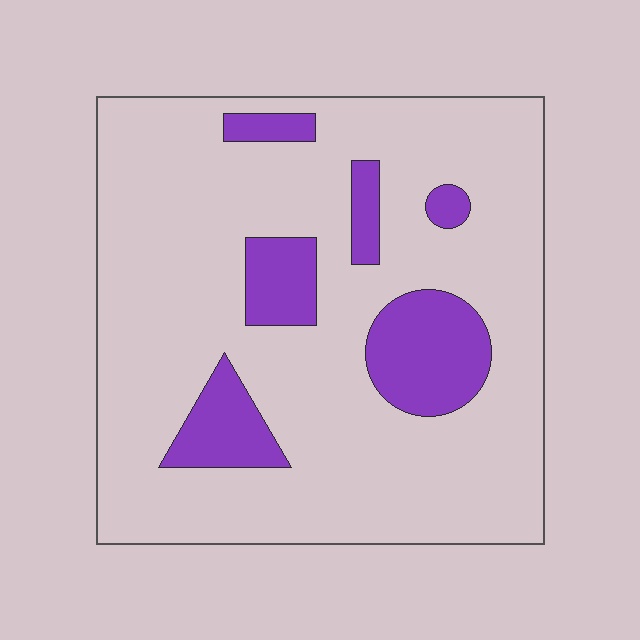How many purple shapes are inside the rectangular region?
6.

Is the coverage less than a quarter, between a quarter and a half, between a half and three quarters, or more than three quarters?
Less than a quarter.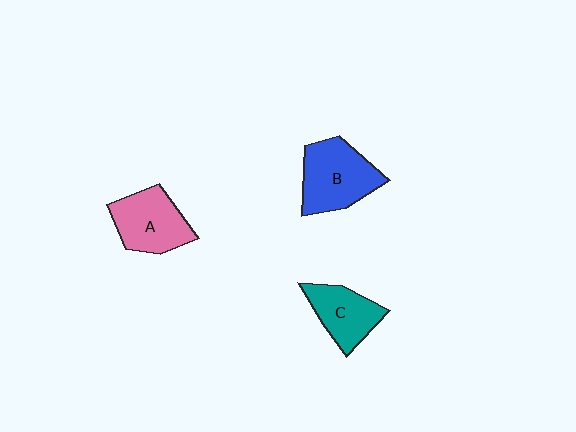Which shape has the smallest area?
Shape C (teal).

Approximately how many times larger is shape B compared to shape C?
Approximately 1.3 times.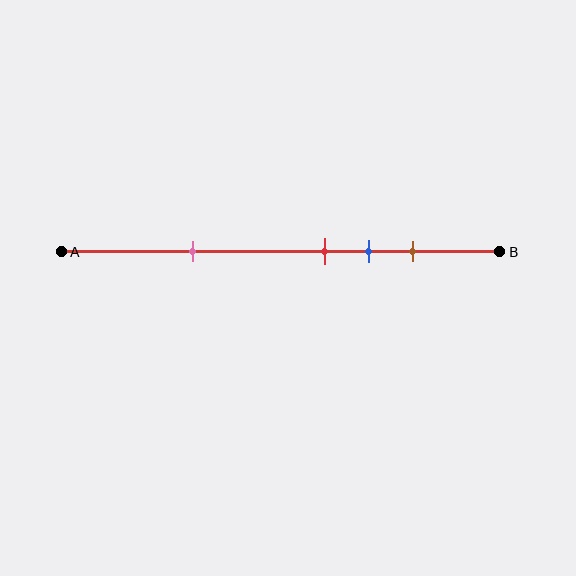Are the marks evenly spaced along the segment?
No, the marks are not evenly spaced.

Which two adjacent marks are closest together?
The red and blue marks are the closest adjacent pair.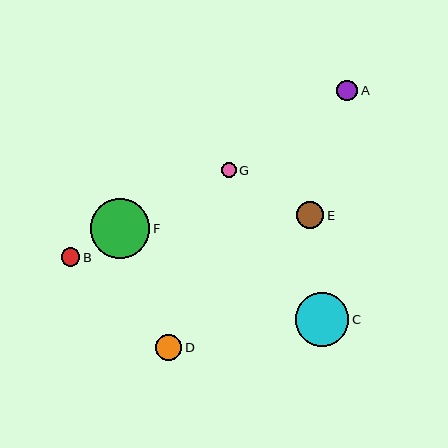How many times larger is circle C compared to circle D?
Circle C is approximately 2.0 times the size of circle D.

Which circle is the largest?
Circle F is the largest with a size of approximately 59 pixels.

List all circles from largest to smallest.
From largest to smallest: F, C, E, D, A, B, G.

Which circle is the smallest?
Circle G is the smallest with a size of approximately 15 pixels.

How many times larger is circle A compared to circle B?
Circle A is approximately 1.1 times the size of circle B.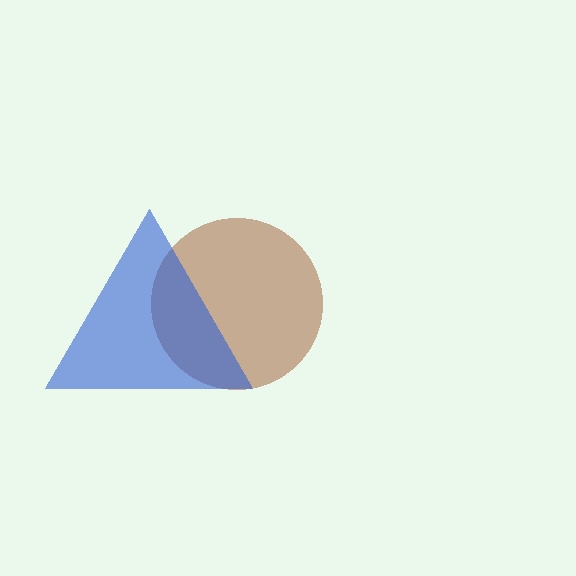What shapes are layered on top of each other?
The layered shapes are: a brown circle, a blue triangle.